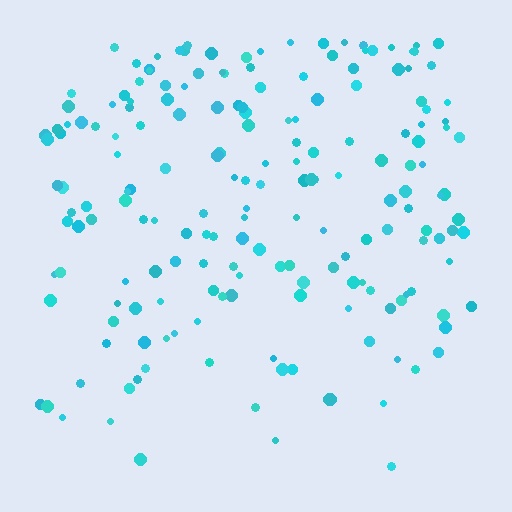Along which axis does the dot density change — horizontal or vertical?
Vertical.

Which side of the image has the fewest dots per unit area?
The bottom.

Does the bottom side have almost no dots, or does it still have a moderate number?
Still a moderate number, just noticeably fewer than the top.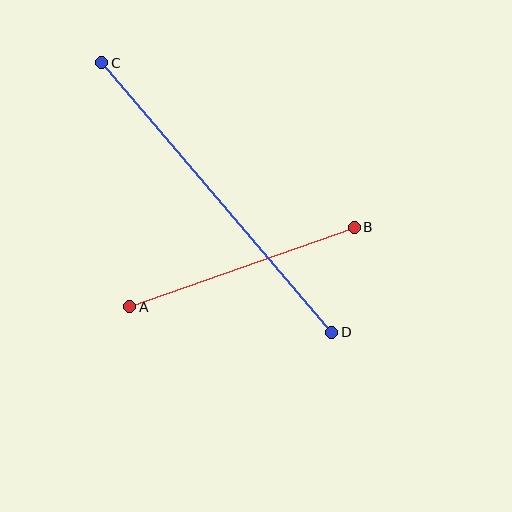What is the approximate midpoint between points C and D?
The midpoint is at approximately (217, 198) pixels.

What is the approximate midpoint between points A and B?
The midpoint is at approximately (242, 267) pixels.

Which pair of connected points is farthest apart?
Points C and D are farthest apart.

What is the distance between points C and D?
The distance is approximately 354 pixels.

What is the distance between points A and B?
The distance is approximately 238 pixels.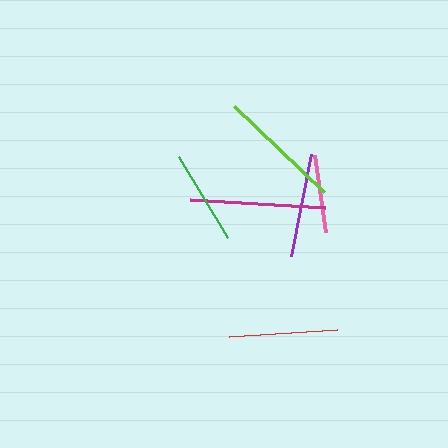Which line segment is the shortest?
The pink line is the shortest at approximately 78 pixels.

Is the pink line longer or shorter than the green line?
The green line is longer than the pink line.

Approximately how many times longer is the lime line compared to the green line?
The lime line is approximately 1.3 times the length of the green line.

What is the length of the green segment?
The green segment is approximately 95 pixels long.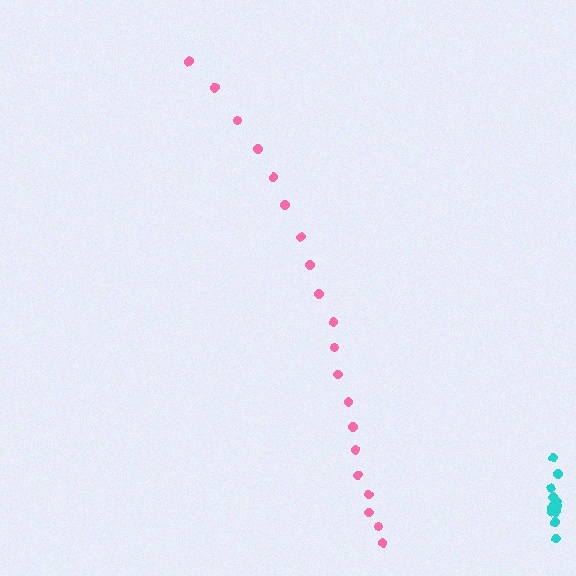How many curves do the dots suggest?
There are 2 distinct paths.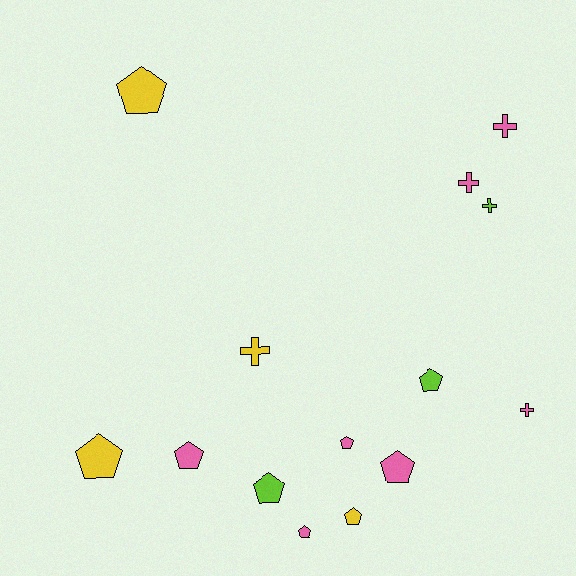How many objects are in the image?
There are 14 objects.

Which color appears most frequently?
Pink, with 7 objects.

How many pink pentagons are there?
There are 4 pink pentagons.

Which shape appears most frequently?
Pentagon, with 9 objects.